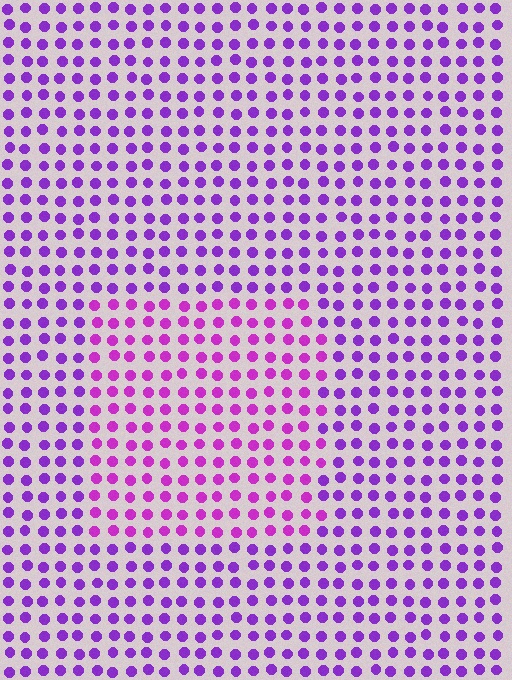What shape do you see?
I see a rectangle.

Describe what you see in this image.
The image is filled with small purple elements in a uniform arrangement. A rectangle-shaped region is visible where the elements are tinted to a slightly different hue, forming a subtle color boundary.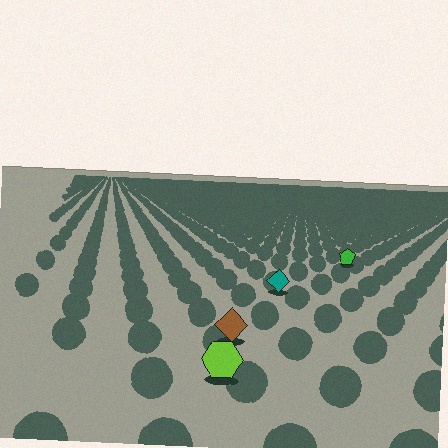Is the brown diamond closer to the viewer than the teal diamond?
Yes. The brown diamond is closer — you can tell from the texture gradient: the ground texture is coarser near it.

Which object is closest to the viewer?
The lime hexagon is closest. The texture marks near it are larger and more spread out.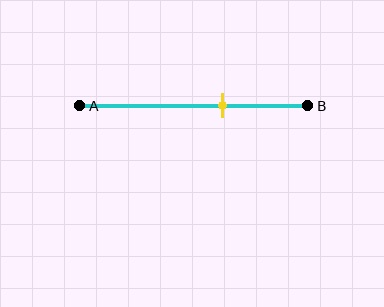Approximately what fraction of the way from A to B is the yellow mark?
The yellow mark is approximately 65% of the way from A to B.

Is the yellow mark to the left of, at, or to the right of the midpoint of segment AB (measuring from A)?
The yellow mark is to the right of the midpoint of segment AB.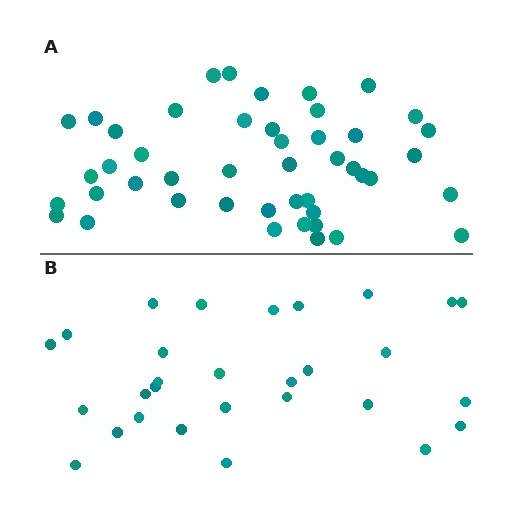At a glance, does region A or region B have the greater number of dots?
Region A (the top region) has more dots.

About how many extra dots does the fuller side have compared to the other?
Region A has approximately 15 more dots than region B.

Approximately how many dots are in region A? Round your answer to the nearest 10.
About 50 dots. (The exact count is 46, which rounds to 50.)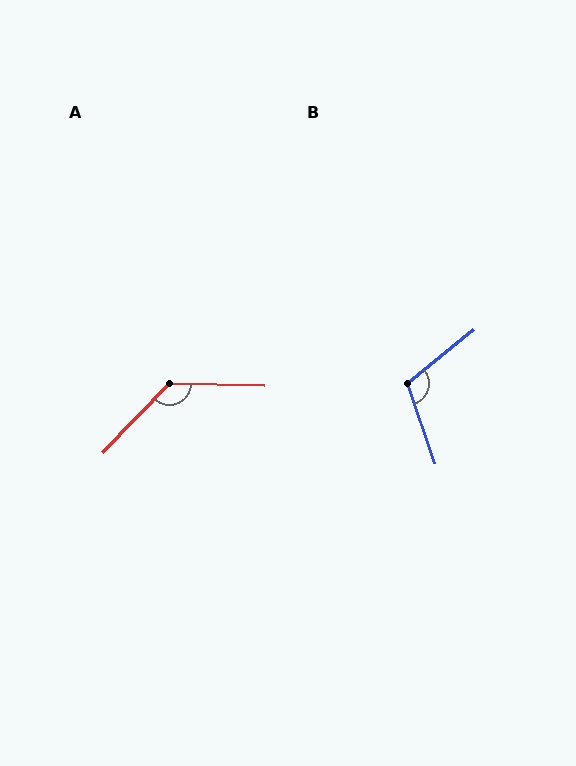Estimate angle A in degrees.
Approximately 133 degrees.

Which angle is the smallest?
B, at approximately 110 degrees.